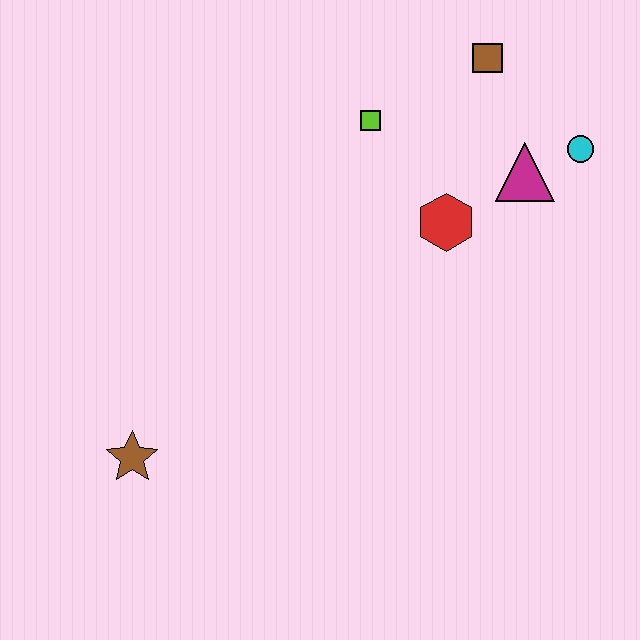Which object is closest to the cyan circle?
The magenta triangle is closest to the cyan circle.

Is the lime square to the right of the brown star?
Yes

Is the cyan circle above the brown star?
Yes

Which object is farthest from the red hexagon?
The brown star is farthest from the red hexagon.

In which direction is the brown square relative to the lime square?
The brown square is to the right of the lime square.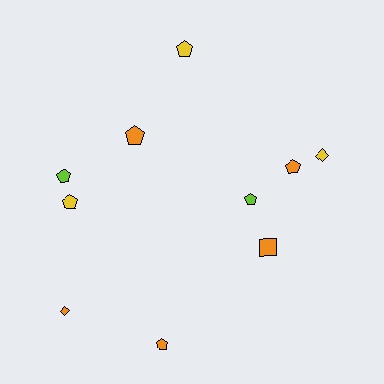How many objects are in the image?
There are 10 objects.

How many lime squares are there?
There are no lime squares.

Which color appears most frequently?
Orange, with 5 objects.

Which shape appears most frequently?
Pentagon, with 7 objects.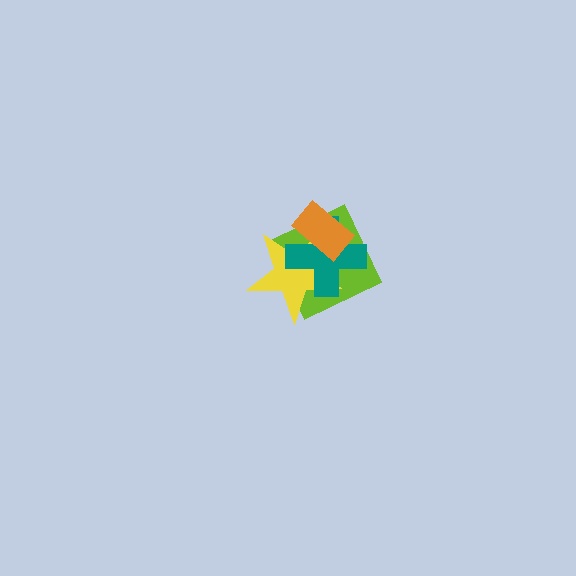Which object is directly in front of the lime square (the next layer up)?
The yellow star is directly in front of the lime square.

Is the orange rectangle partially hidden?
No, no other shape covers it.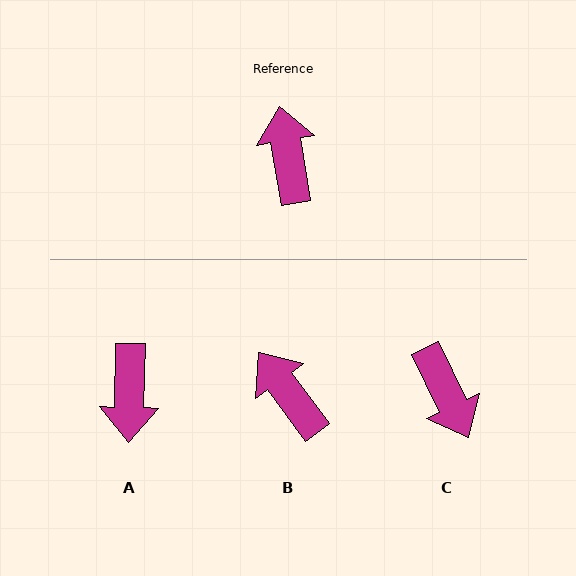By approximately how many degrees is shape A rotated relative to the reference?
Approximately 169 degrees counter-clockwise.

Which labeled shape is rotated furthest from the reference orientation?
A, about 169 degrees away.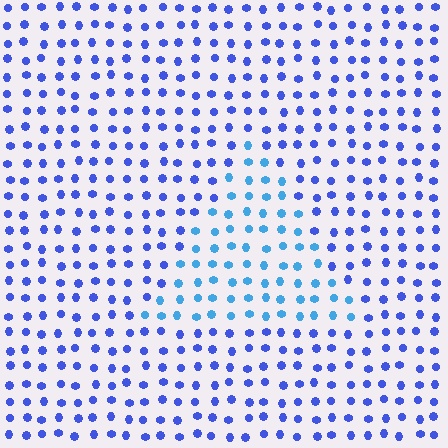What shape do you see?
I see a triangle.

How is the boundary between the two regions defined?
The boundary is defined purely by a slight shift in hue (about 30 degrees). Spacing, size, and orientation are identical on both sides.